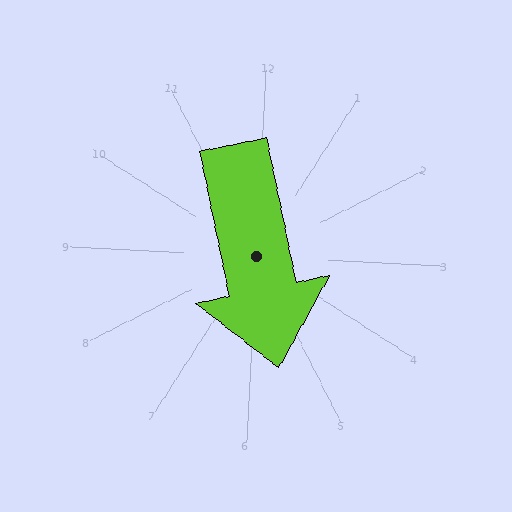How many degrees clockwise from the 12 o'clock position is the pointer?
Approximately 165 degrees.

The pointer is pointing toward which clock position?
Roughly 6 o'clock.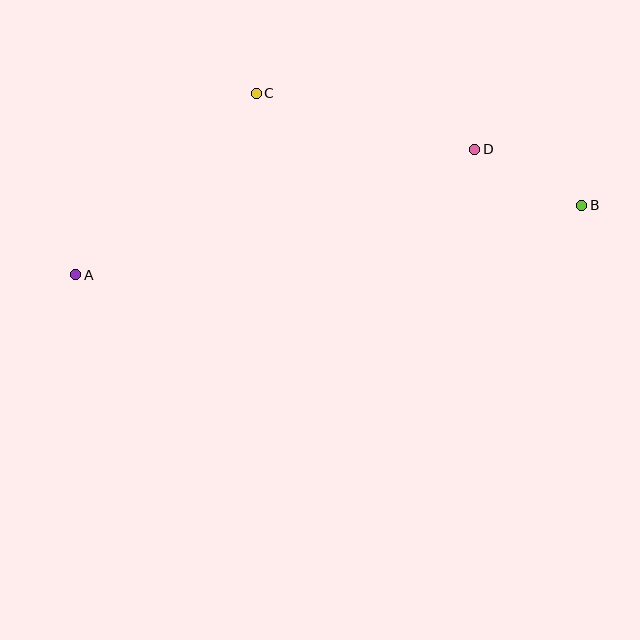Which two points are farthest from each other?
Points A and B are farthest from each other.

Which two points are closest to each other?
Points B and D are closest to each other.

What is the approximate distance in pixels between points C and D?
The distance between C and D is approximately 226 pixels.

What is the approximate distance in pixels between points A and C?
The distance between A and C is approximately 256 pixels.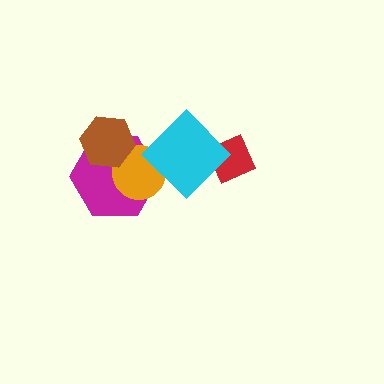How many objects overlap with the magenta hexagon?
3 objects overlap with the magenta hexagon.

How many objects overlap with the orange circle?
3 objects overlap with the orange circle.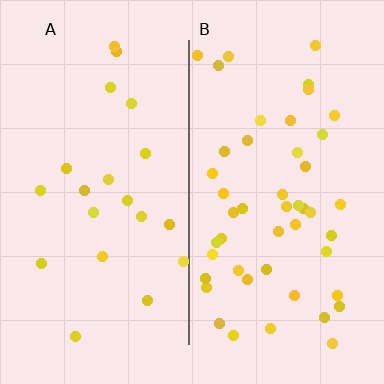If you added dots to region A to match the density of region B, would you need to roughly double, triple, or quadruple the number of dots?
Approximately double.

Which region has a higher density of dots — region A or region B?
B (the right).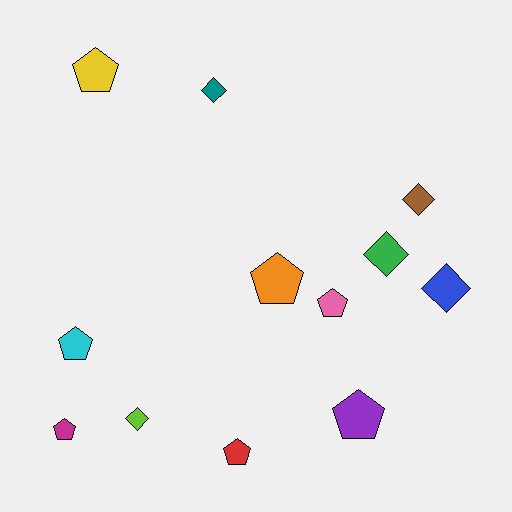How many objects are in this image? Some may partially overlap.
There are 12 objects.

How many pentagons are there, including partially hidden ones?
There are 7 pentagons.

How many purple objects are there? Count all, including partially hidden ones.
There is 1 purple object.